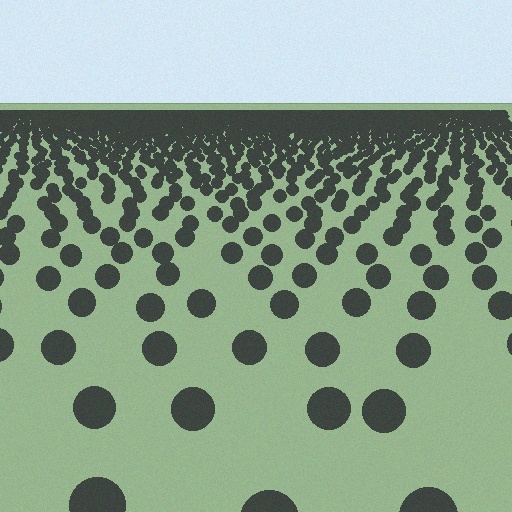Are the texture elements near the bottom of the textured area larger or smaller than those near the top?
Larger. Near the bottom, elements are closer to the viewer and appear at a bigger on-screen size.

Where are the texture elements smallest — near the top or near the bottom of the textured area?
Near the top.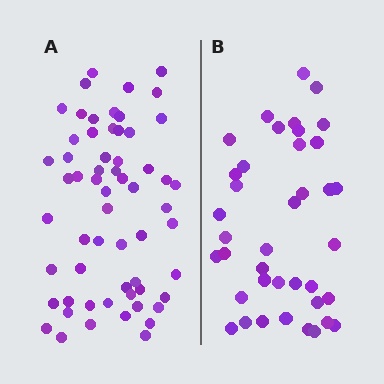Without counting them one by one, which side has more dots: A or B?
Region A (the left region) has more dots.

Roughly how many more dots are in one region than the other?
Region A has approximately 20 more dots than region B.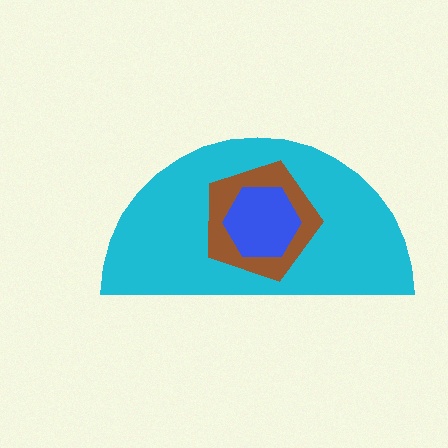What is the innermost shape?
The blue hexagon.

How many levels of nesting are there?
3.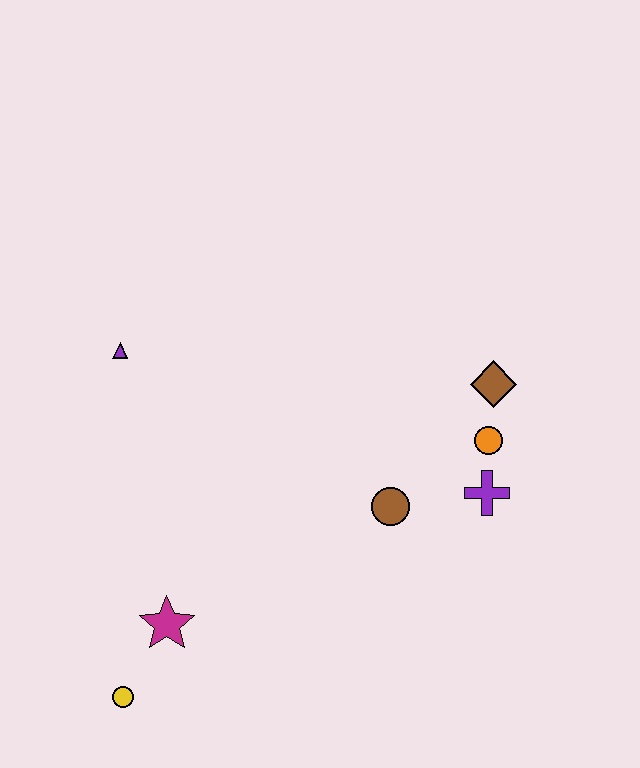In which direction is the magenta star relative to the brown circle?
The magenta star is to the left of the brown circle.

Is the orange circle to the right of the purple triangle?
Yes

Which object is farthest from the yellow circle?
The brown diamond is farthest from the yellow circle.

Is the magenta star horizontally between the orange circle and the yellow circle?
Yes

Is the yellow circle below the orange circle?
Yes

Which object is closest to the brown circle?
The purple cross is closest to the brown circle.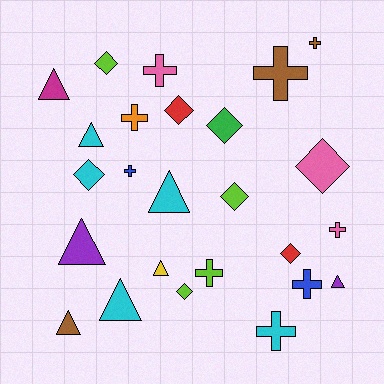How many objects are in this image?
There are 25 objects.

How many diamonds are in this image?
There are 8 diamonds.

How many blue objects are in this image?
There are 2 blue objects.